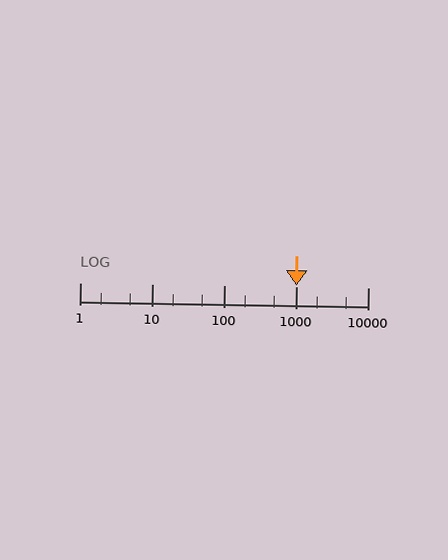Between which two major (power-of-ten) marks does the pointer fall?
The pointer is between 1000 and 10000.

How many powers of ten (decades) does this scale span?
The scale spans 4 decades, from 1 to 10000.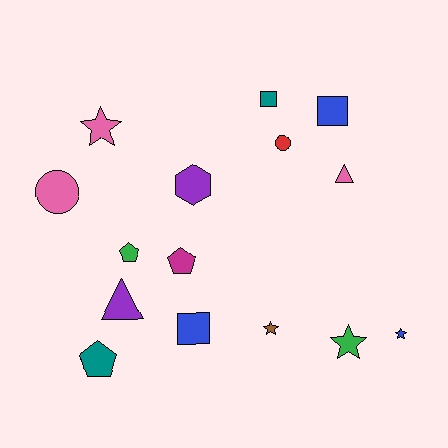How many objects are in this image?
There are 15 objects.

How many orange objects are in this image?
There are no orange objects.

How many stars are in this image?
There are 4 stars.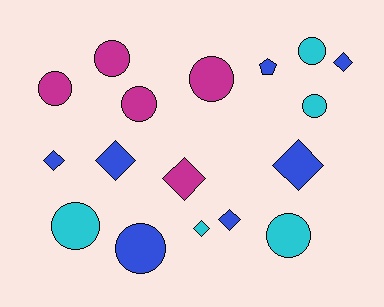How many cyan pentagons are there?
There are no cyan pentagons.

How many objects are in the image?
There are 17 objects.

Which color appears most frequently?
Blue, with 7 objects.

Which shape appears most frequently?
Circle, with 9 objects.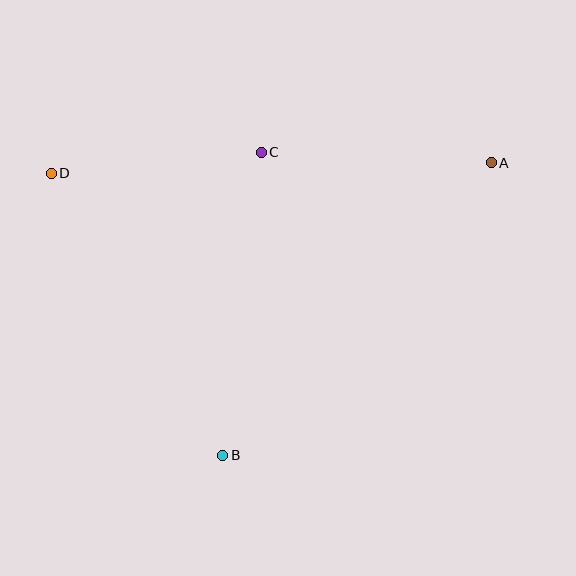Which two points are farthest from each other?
Points A and D are farthest from each other.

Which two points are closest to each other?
Points C and D are closest to each other.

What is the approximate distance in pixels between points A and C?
The distance between A and C is approximately 230 pixels.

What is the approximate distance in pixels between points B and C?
The distance between B and C is approximately 305 pixels.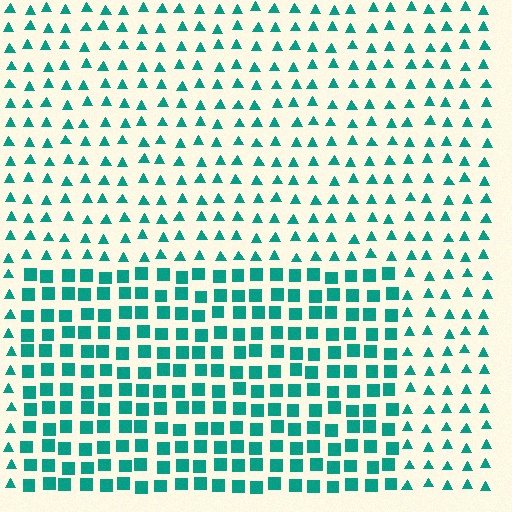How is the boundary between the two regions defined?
The boundary is defined by a change in element shape: squares inside vs. triangles outside. All elements share the same color and spacing.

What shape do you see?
I see a rectangle.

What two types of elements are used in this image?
The image uses squares inside the rectangle region and triangles outside it.